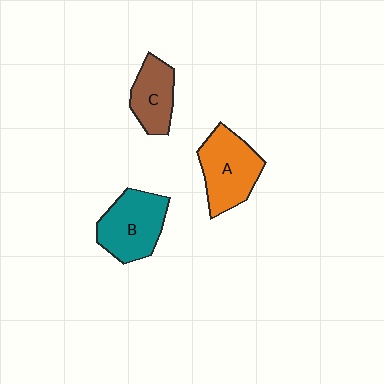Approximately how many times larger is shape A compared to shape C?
Approximately 1.4 times.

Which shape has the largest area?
Shape A (orange).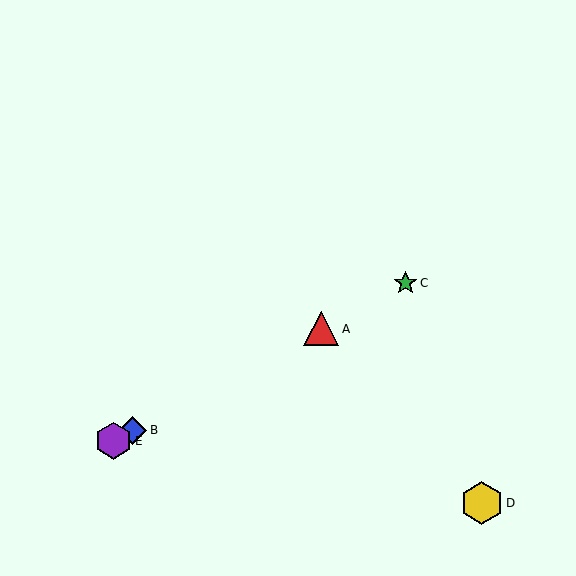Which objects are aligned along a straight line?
Objects A, B, C, E are aligned along a straight line.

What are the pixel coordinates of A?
Object A is at (321, 329).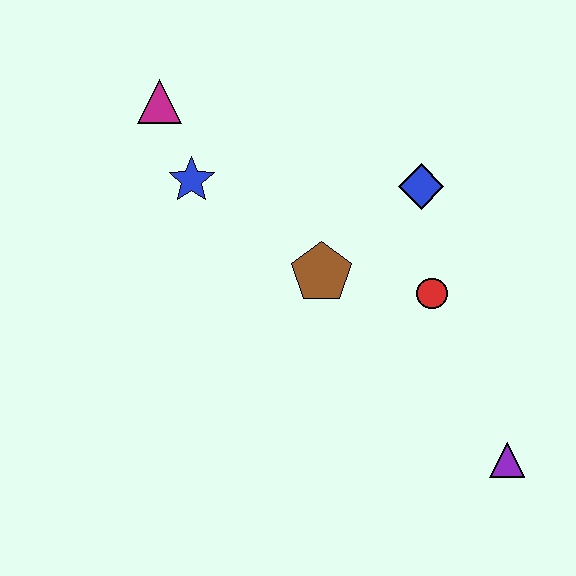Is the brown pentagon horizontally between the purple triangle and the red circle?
No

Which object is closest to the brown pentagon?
The red circle is closest to the brown pentagon.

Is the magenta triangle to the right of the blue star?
No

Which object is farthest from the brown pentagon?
The purple triangle is farthest from the brown pentagon.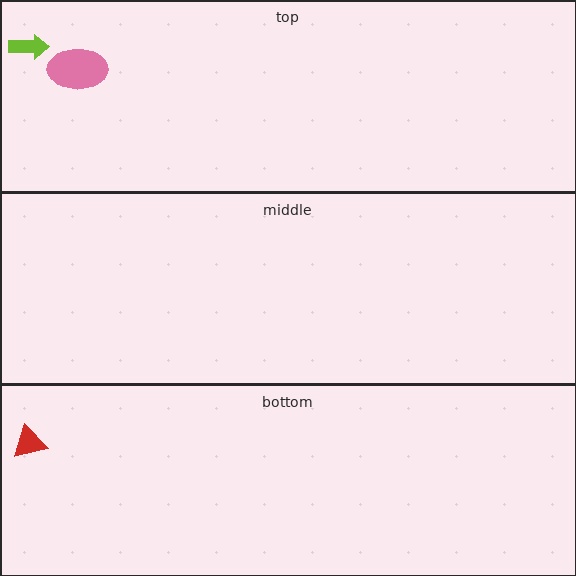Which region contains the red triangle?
The bottom region.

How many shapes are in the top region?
2.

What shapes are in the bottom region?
The red triangle.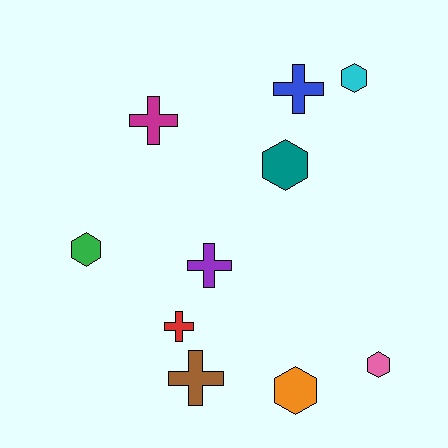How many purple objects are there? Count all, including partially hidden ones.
There is 1 purple object.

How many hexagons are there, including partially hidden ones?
There are 5 hexagons.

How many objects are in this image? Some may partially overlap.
There are 10 objects.